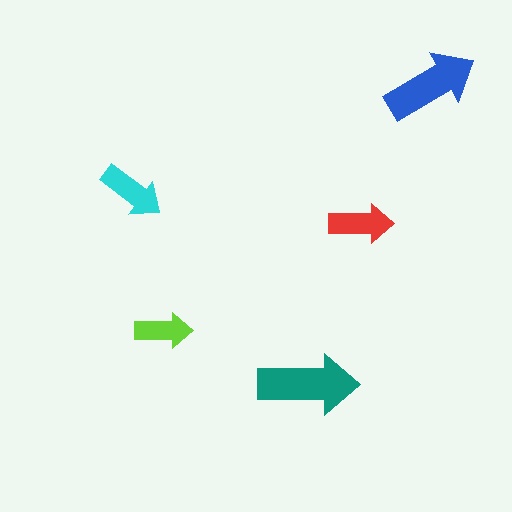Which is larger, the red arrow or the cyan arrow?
The cyan one.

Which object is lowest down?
The teal arrow is bottommost.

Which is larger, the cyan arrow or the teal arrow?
The teal one.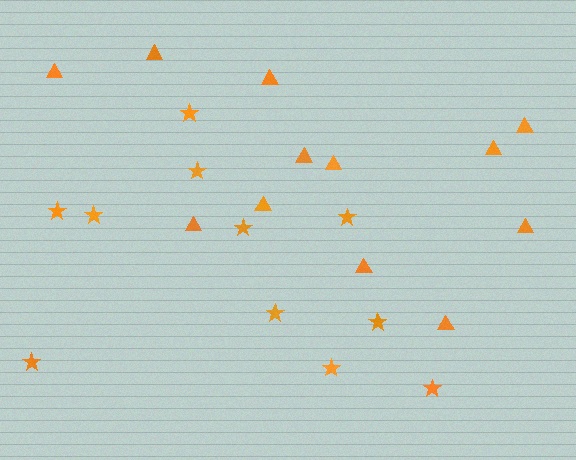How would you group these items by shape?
There are 2 groups: one group of stars (11) and one group of triangles (12).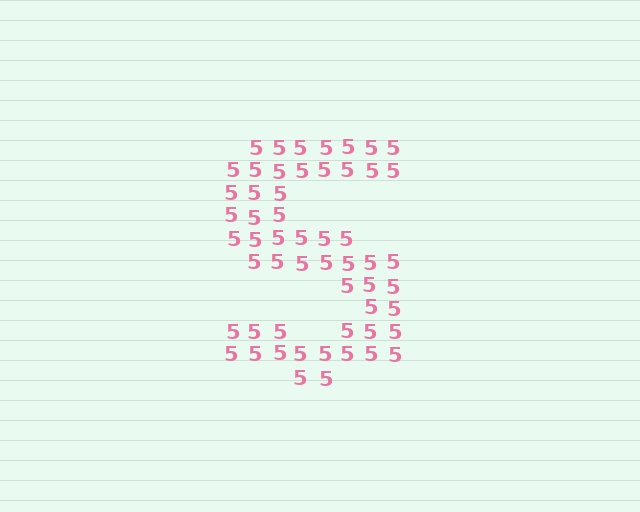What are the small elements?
The small elements are digit 5's.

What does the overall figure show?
The overall figure shows the letter S.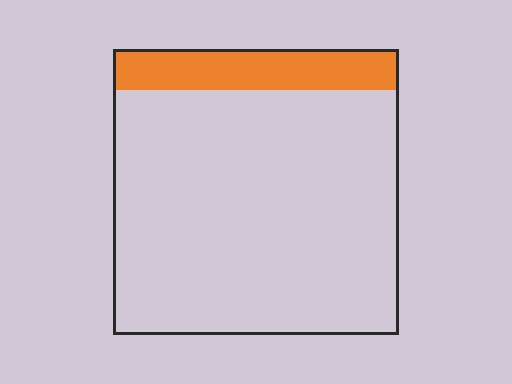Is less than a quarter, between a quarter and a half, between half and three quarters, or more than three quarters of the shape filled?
Less than a quarter.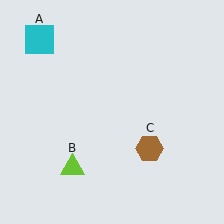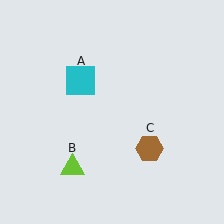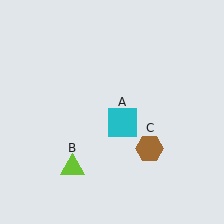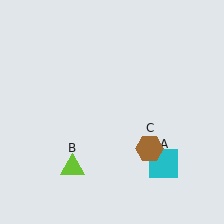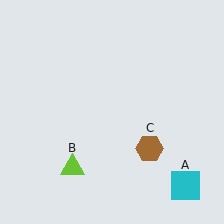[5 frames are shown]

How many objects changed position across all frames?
1 object changed position: cyan square (object A).